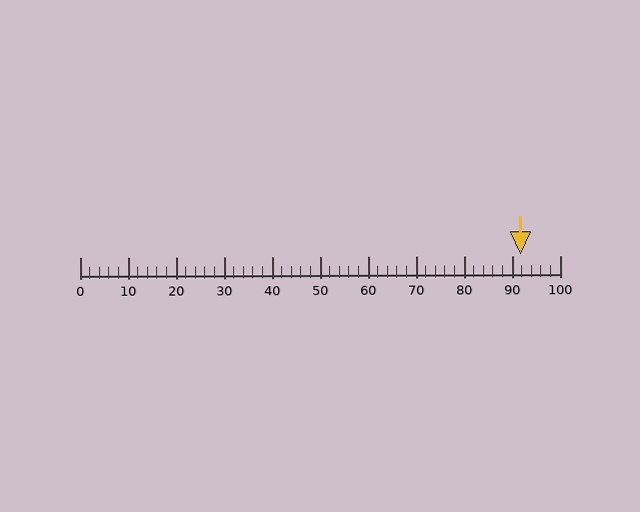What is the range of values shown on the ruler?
The ruler shows values from 0 to 100.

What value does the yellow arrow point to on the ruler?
The yellow arrow points to approximately 92.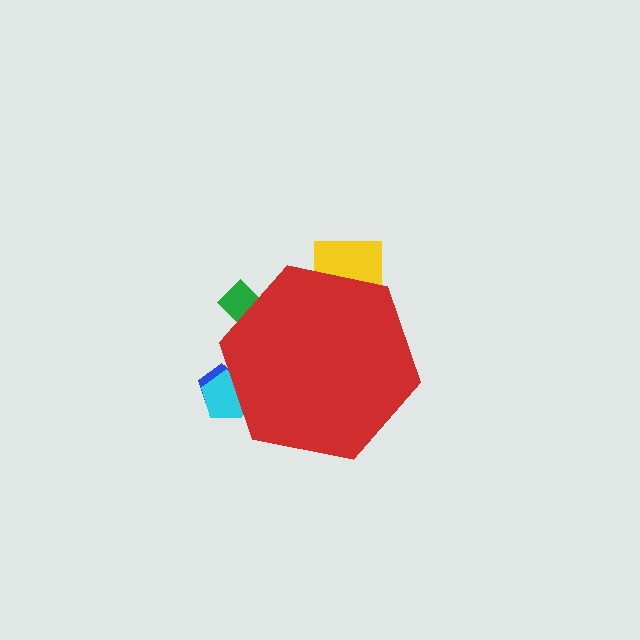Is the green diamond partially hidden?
Yes, the green diamond is partially hidden behind the red hexagon.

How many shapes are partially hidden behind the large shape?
4 shapes are partially hidden.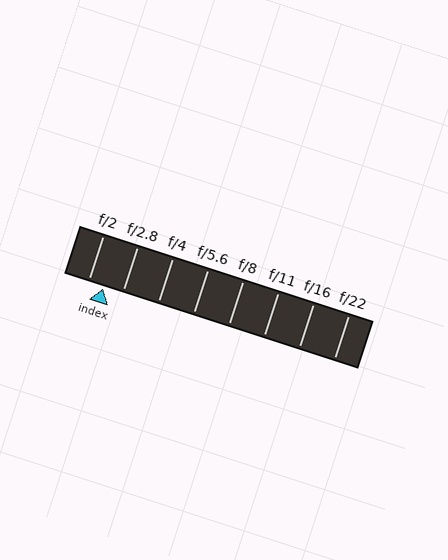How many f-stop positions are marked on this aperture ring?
There are 8 f-stop positions marked.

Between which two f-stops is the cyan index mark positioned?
The index mark is between f/2 and f/2.8.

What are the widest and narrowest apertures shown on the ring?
The widest aperture shown is f/2 and the narrowest is f/22.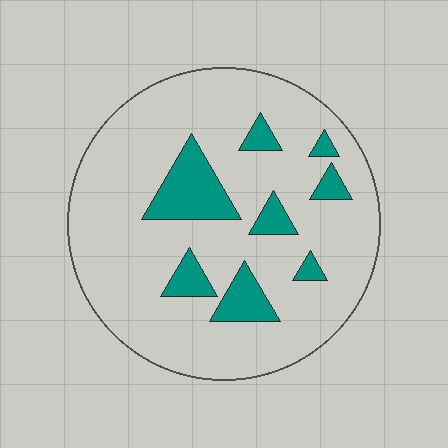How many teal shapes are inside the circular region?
8.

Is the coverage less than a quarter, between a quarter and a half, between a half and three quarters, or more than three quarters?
Less than a quarter.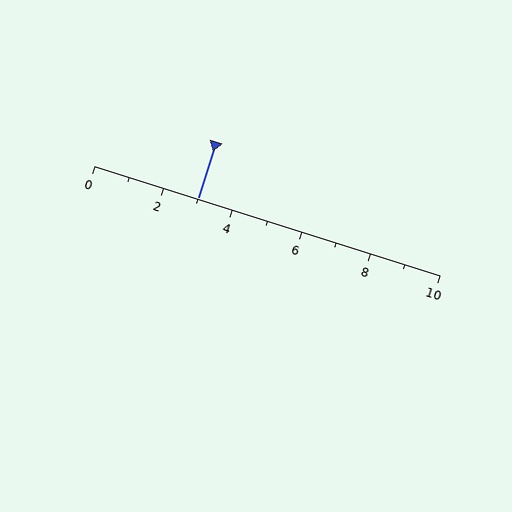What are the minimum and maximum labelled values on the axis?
The axis runs from 0 to 10.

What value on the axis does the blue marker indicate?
The marker indicates approximately 3.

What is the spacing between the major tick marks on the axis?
The major ticks are spaced 2 apart.